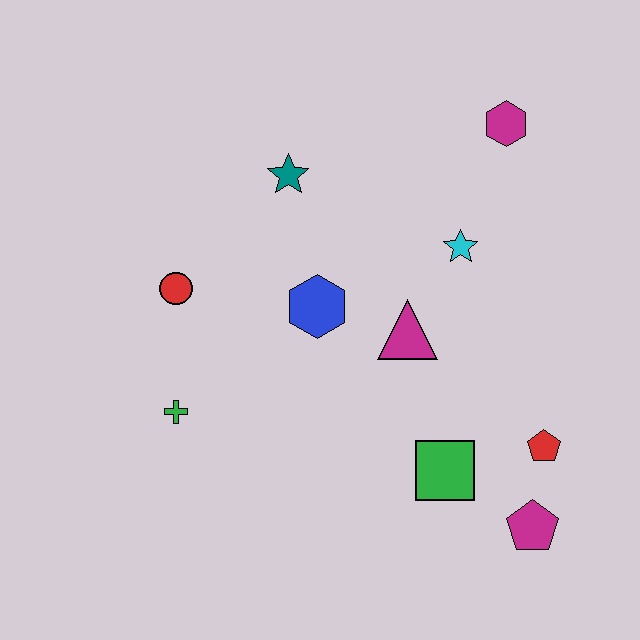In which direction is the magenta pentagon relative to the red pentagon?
The magenta pentagon is below the red pentagon.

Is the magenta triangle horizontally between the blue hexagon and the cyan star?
Yes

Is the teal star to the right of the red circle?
Yes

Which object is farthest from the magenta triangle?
The green cross is farthest from the magenta triangle.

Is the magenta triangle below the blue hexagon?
Yes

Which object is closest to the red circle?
The green cross is closest to the red circle.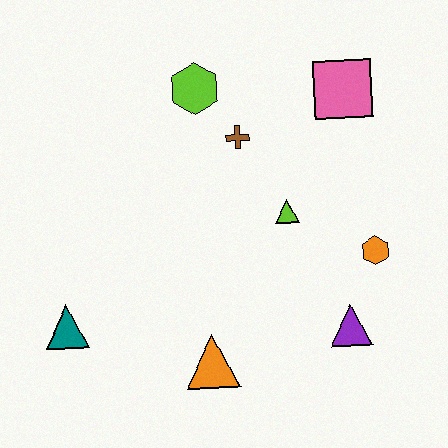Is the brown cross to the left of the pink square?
Yes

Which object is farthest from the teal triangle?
The pink square is farthest from the teal triangle.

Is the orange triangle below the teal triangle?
Yes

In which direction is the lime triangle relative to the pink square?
The lime triangle is below the pink square.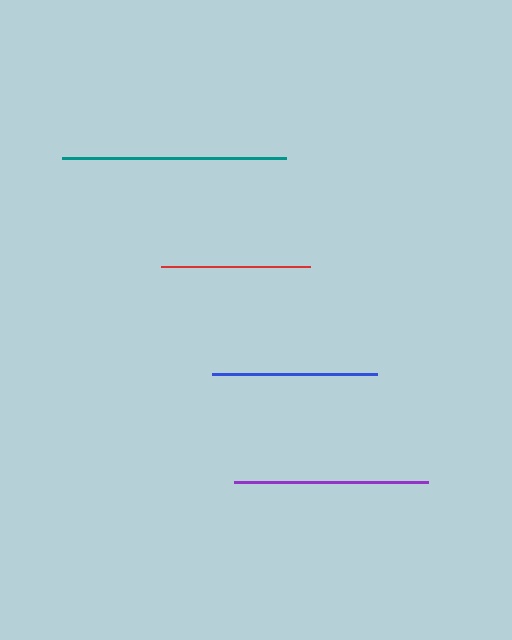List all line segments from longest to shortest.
From longest to shortest: teal, purple, blue, red.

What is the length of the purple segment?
The purple segment is approximately 195 pixels long.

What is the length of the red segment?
The red segment is approximately 148 pixels long.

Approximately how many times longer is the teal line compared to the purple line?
The teal line is approximately 1.2 times the length of the purple line.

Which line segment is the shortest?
The red line is the shortest at approximately 148 pixels.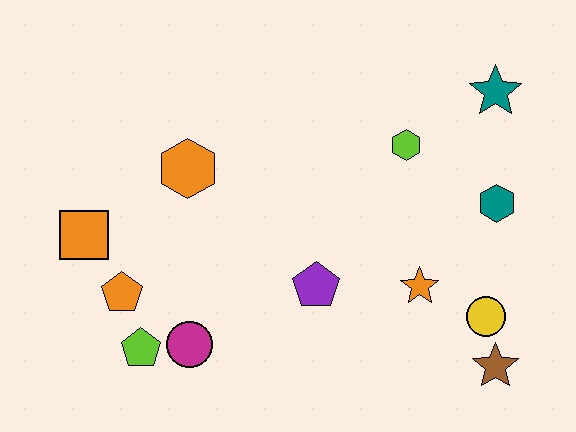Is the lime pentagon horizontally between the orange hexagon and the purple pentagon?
No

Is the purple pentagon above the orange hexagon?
No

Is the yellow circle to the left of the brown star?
Yes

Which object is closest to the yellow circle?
The brown star is closest to the yellow circle.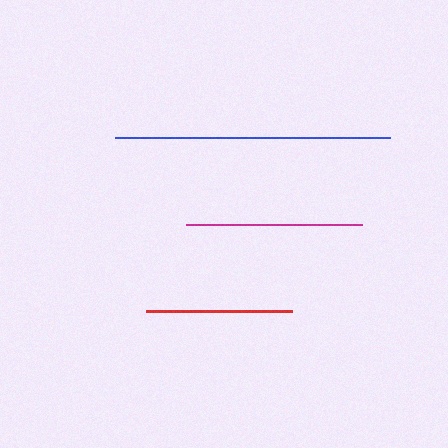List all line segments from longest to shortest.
From longest to shortest: blue, magenta, red.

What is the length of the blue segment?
The blue segment is approximately 276 pixels long.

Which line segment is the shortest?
The red line is the shortest at approximately 147 pixels.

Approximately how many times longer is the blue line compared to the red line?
The blue line is approximately 1.9 times the length of the red line.